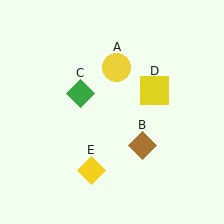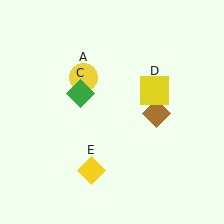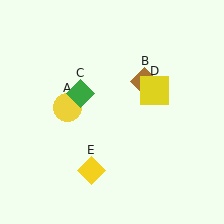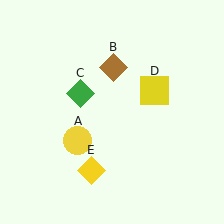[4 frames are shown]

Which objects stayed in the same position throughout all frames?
Green diamond (object C) and yellow square (object D) and yellow diamond (object E) remained stationary.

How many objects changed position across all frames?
2 objects changed position: yellow circle (object A), brown diamond (object B).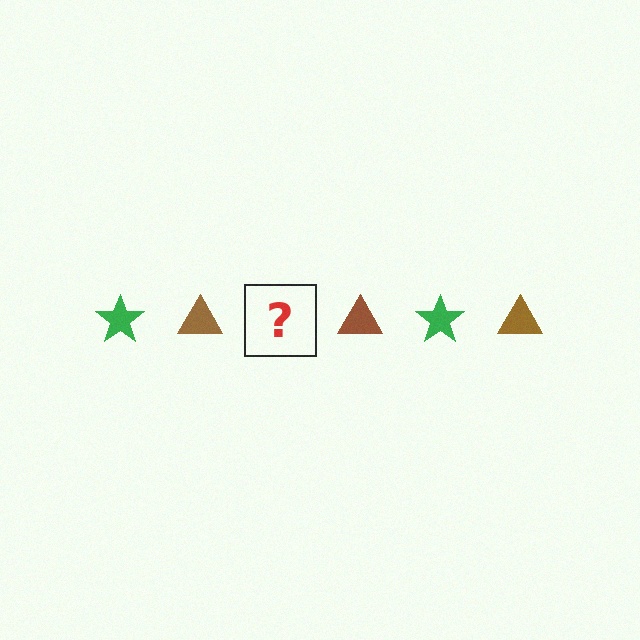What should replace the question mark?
The question mark should be replaced with a green star.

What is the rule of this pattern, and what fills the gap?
The rule is that the pattern alternates between green star and brown triangle. The gap should be filled with a green star.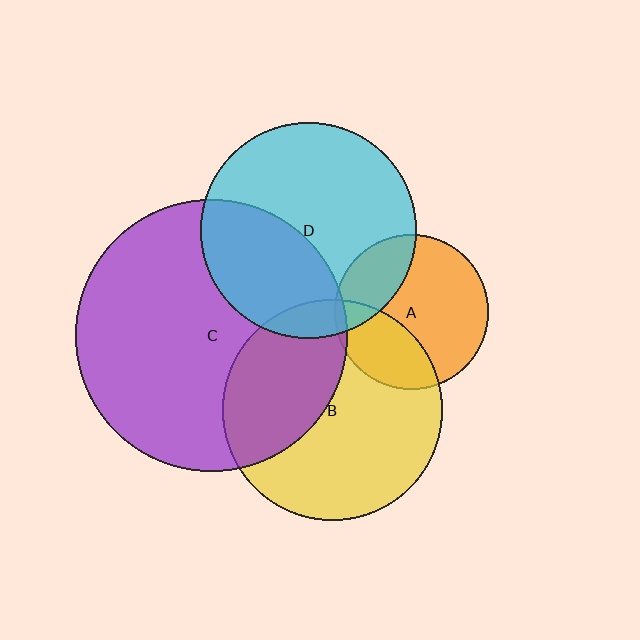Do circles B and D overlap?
Yes.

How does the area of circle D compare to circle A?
Approximately 2.0 times.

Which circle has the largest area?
Circle C (purple).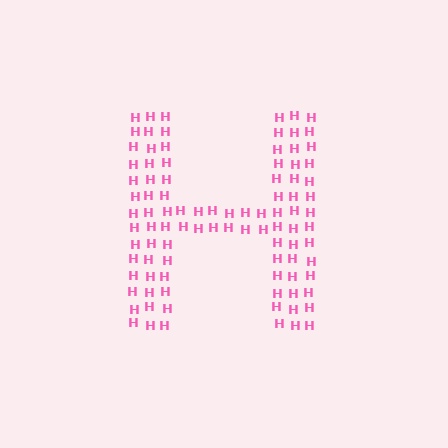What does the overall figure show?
The overall figure shows the letter H.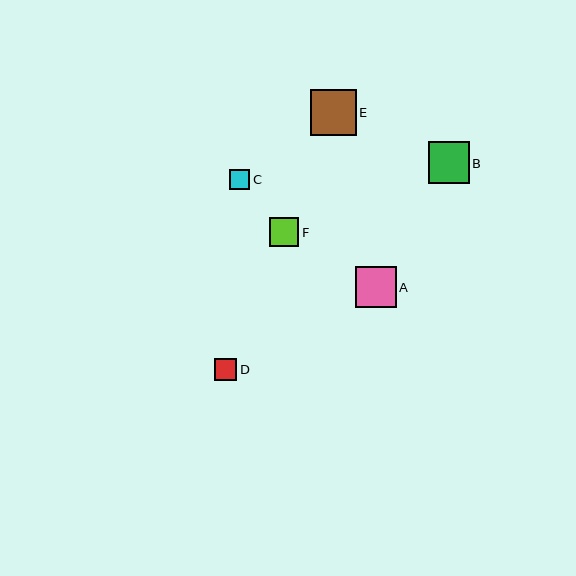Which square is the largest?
Square E is the largest with a size of approximately 46 pixels.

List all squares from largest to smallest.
From largest to smallest: E, B, A, F, D, C.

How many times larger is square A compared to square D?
Square A is approximately 1.9 times the size of square D.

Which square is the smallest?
Square C is the smallest with a size of approximately 20 pixels.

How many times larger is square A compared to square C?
Square A is approximately 2.0 times the size of square C.